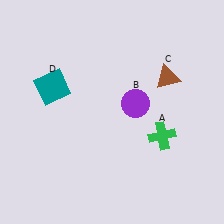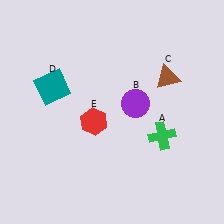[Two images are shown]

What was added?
A red hexagon (E) was added in Image 2.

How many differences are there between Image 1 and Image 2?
There is 1 difference between the two images.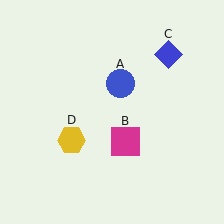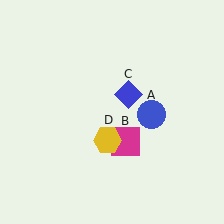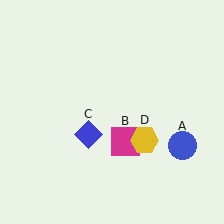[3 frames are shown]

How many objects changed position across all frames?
3 objects changed position: blue circle (object A), blue diamond (object C), yellow hexagon (object D).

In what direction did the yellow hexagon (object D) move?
The yellow hexagon (object D) moved right.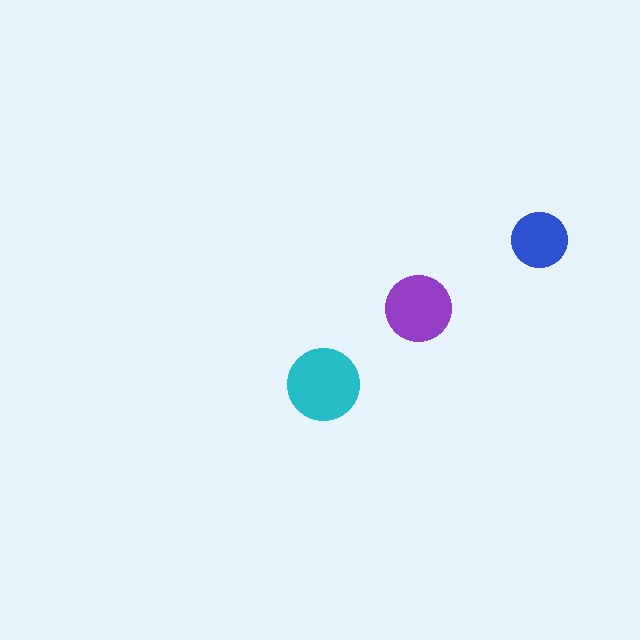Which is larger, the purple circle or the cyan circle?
The cyan one.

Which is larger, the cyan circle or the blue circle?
The cyan one.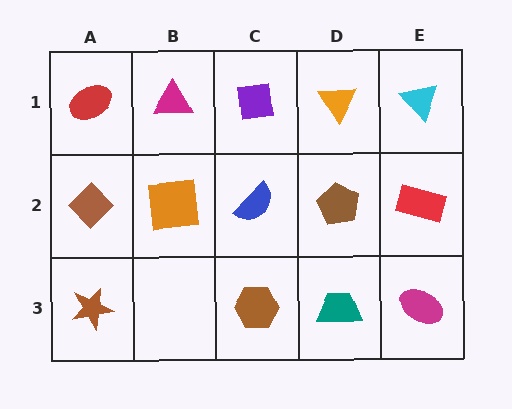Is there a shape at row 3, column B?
No, that cell is empty.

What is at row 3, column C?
A brown hexagon.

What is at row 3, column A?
A brown star.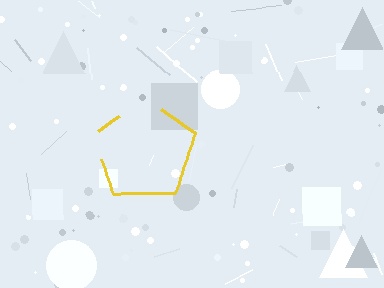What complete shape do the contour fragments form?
The contour fragments form a pentagon.